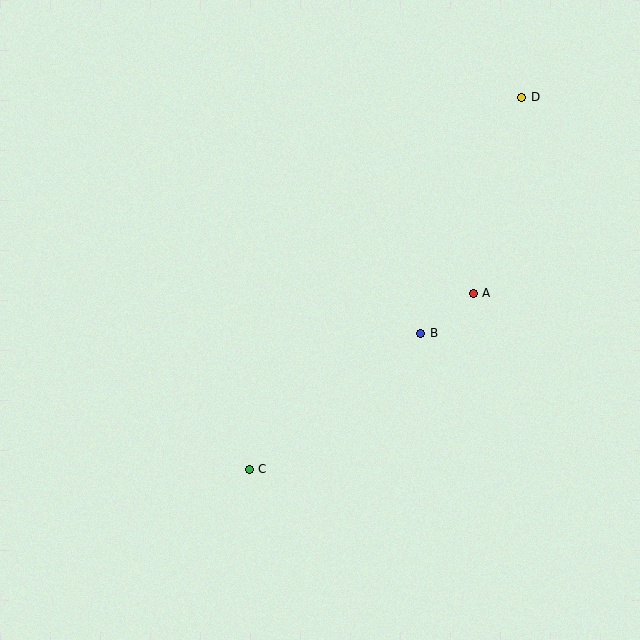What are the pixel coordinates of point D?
Point D is at (522, 97).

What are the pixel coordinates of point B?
Point B is at (421, 333).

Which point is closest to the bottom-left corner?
Point C is closest to the bottom-left corner.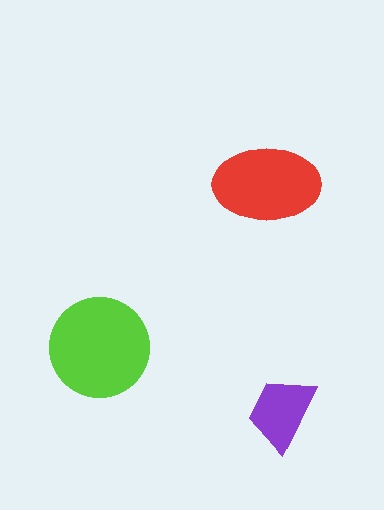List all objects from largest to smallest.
The lime circle, the red ellipse, the purple trapezoid.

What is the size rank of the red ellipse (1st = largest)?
2nd.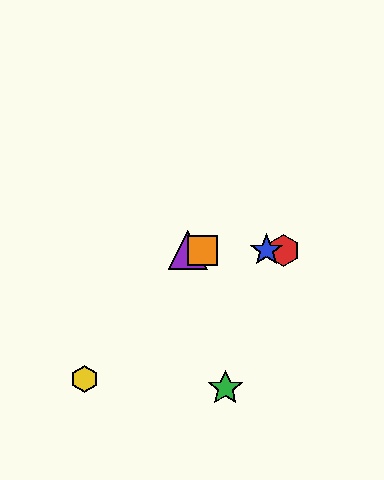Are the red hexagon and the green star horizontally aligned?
No, the red hexagon is at y≈250 and the green star is at y≈388.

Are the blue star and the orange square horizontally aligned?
Yes, both are at y≈250.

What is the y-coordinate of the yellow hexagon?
The yellow hexagon is at y≈379.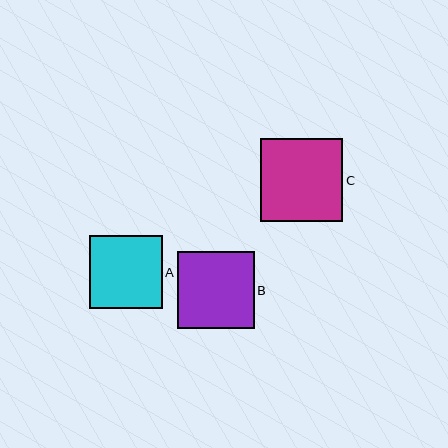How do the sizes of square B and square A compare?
Square B and square A are approximately the same size.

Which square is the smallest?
Square A is the smallest with a size of approximately 73 pixels.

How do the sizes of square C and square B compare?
Square C and square B are approximately the same size.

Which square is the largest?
Square C is the largest with a size of approximately 82 pixels.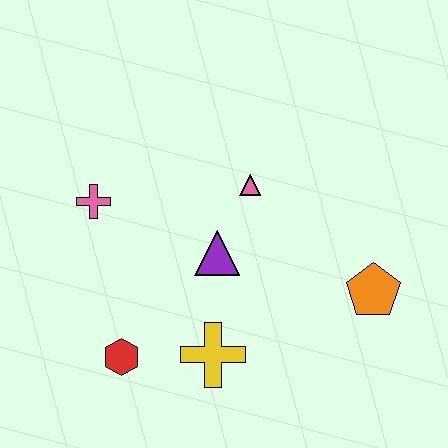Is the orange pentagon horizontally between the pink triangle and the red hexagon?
No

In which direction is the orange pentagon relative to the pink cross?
The orange pentagon is to the right of the pink cross.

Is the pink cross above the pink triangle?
No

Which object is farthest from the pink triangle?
The red hexagon is farthest from the pink triangle.